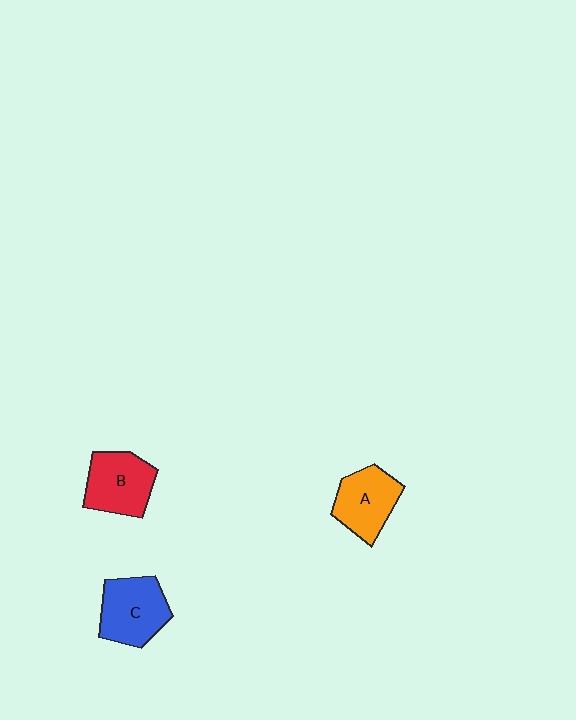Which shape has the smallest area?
Shape A (orange).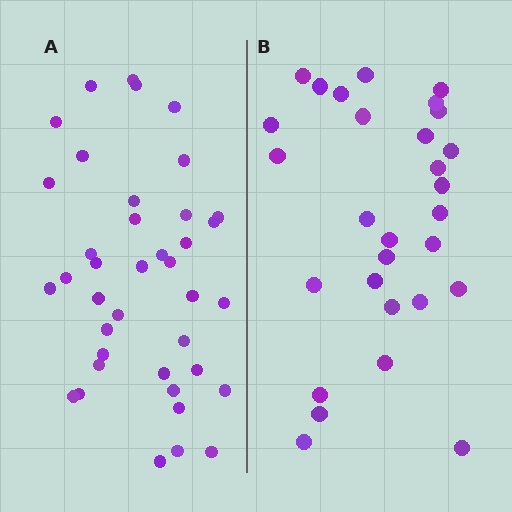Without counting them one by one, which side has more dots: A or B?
Region A (the left region) has more dots.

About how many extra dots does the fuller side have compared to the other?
Region A has roughly 10 or so more dots than region B.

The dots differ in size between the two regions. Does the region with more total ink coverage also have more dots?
No. Region B has more total ink coverage because its dots are larger, but region A actually contains more individual dots. Total area can be misleading — the number of items is what matters here.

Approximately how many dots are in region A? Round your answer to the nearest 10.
About 40 dots. (The exact count is 39, which rounds to 40.)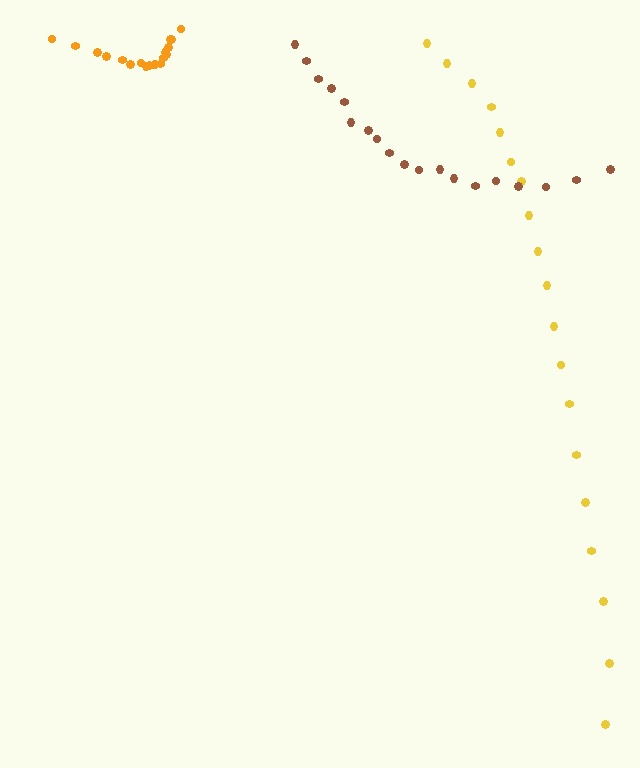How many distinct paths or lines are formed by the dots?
There are 3 distinct paths.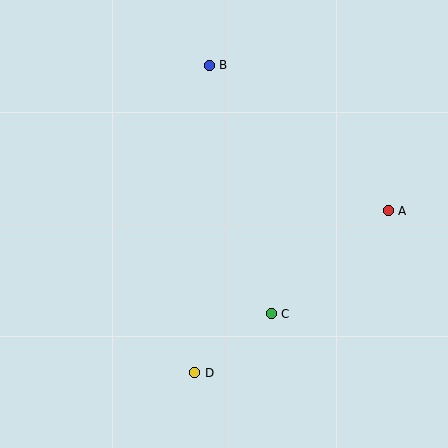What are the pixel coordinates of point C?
Point C is at (271, 314).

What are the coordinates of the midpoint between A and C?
The midpoint between A and C is at (330, 262).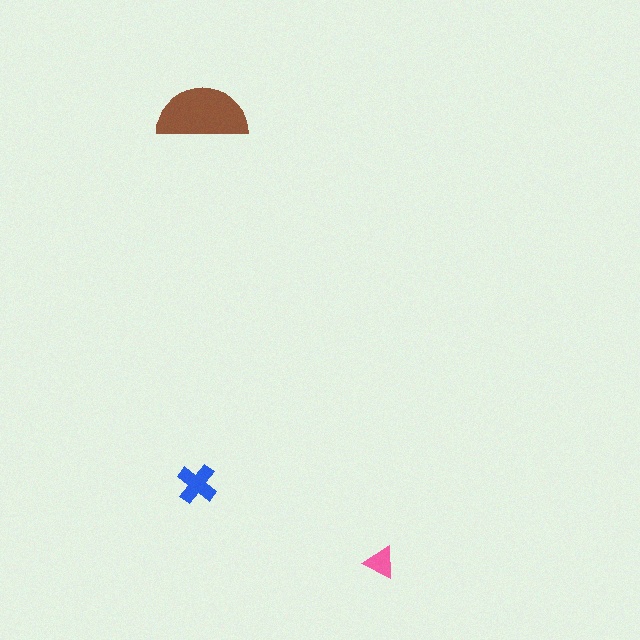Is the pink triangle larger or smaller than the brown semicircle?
Smaller.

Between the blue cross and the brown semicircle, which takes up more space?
The brown semicircle.